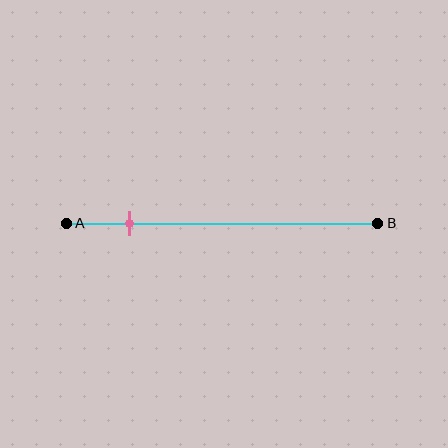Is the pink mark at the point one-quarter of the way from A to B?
No, the mark is at about 20% from A, not at the 25% one-quarter point.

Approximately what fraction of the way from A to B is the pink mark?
The pink mark is approximately 20% of the way from A to B.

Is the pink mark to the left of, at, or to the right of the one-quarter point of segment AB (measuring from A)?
The pink mark is to the left of the one-quarter point of segment AB.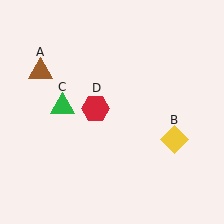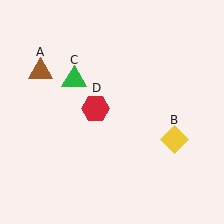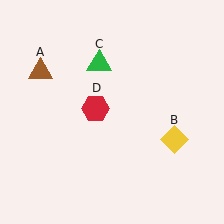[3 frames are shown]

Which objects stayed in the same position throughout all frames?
Brown triangle (object A) and yellow diamond (object B) and red hexagon (object D) remained stationary.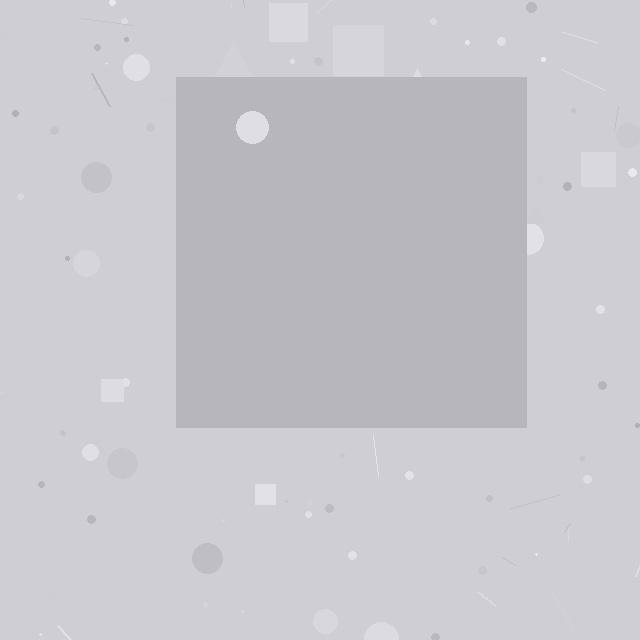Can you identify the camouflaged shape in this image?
The camouflaged shape is a square.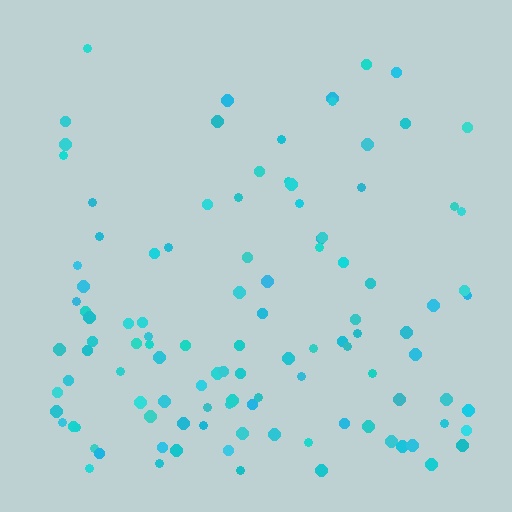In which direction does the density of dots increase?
From top to bottom, with the bottom side densest.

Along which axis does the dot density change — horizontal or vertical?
Vertical.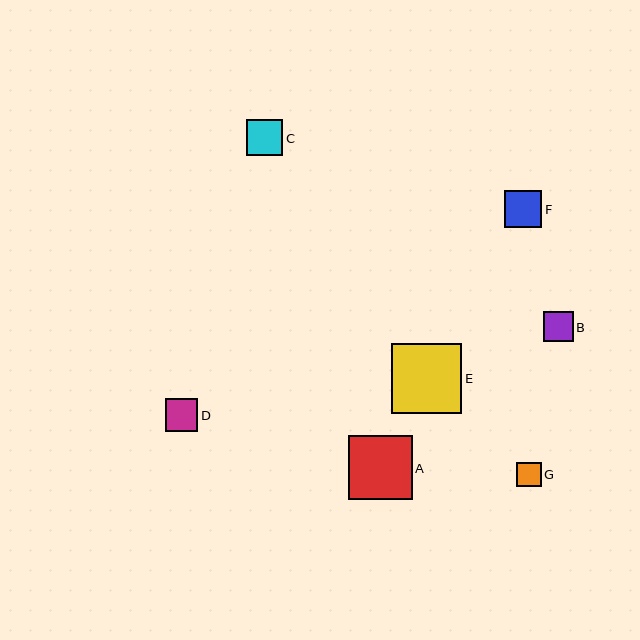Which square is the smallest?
Square G is the smallest with a size of approximately 24 pixels.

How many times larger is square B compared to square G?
Square B is approximately 1.2 times the size of square G.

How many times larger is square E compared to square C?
Square E is approximately 1.9 times the size of square C.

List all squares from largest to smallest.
From largest to smallest: E, A, F, C, D, B, G.